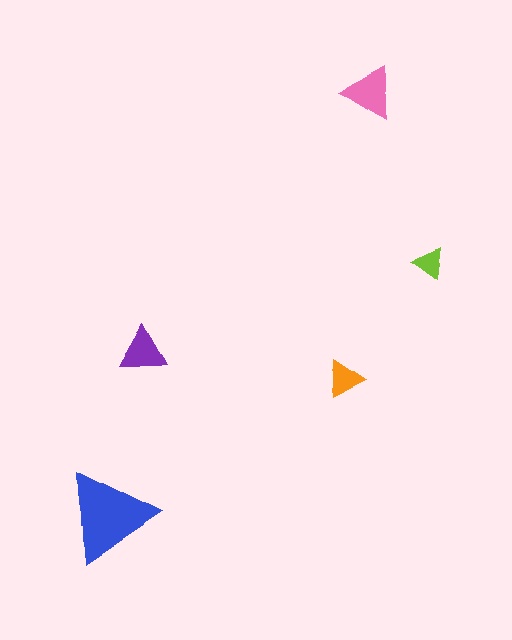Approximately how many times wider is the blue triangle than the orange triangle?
About 2.5 times wider.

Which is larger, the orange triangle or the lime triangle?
The orange one.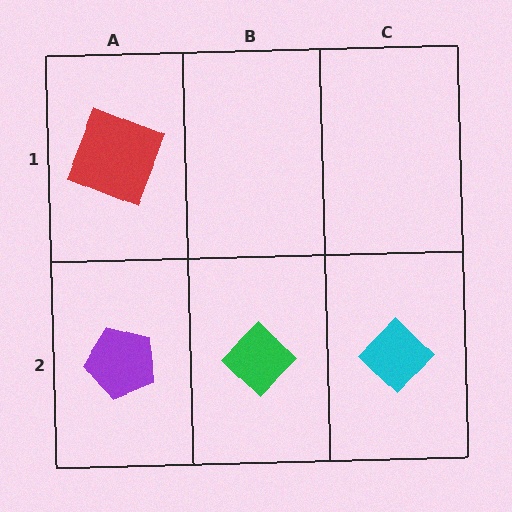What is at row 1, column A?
A red square.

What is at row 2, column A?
A purple pentagon.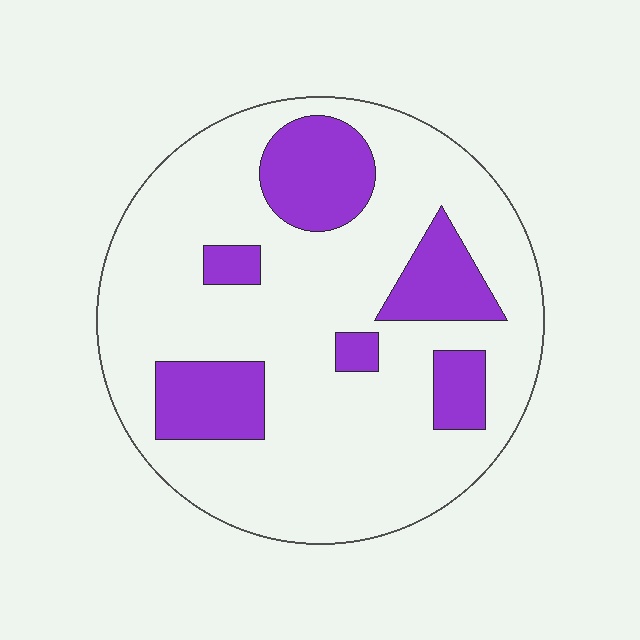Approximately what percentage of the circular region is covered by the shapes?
Approximately 20%.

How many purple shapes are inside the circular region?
6.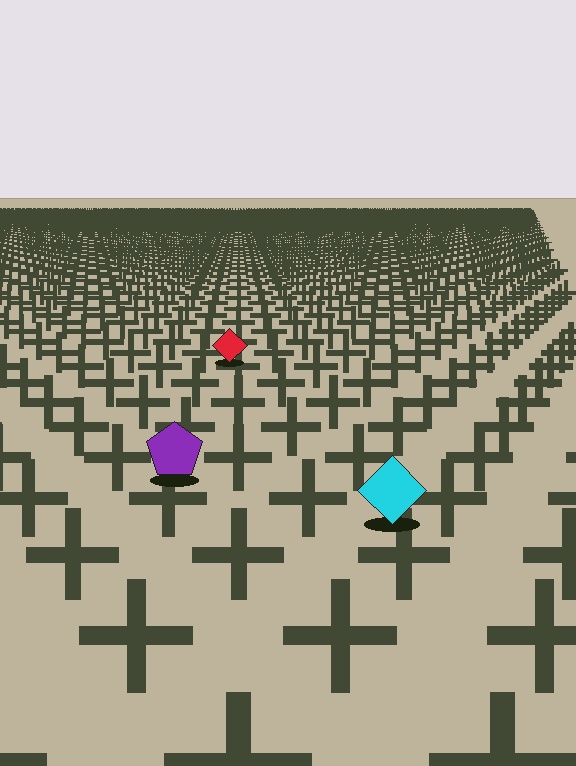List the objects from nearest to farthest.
From nearest to farthest: the cyan diamond, the purple pentagon, the red diamond.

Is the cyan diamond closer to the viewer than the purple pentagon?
Yes. The cyan diamond is closer — you can tell from the texture gradient: the ground texture is coarser near it.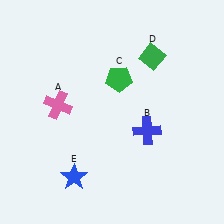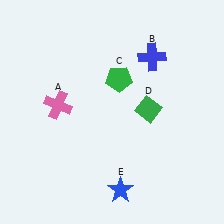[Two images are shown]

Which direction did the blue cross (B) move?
The blue cross (B) moved up.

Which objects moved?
The objects that moved are: the blue cross (B), the green diamond (D), the blue star (E).